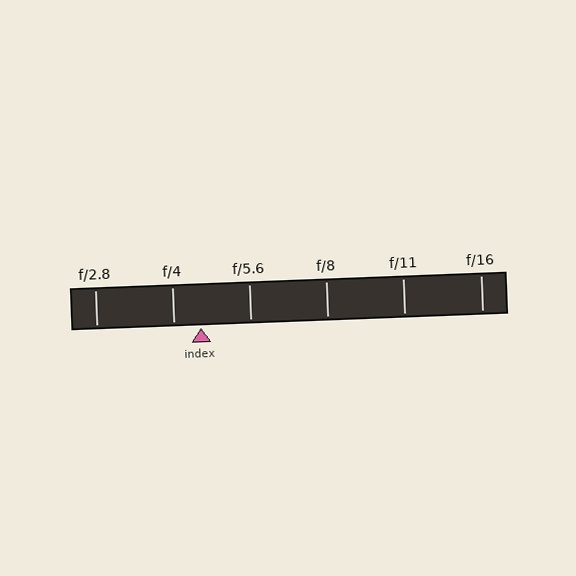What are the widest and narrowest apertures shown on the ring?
The widest aperture shown is f/2.8 and the narrowest is f/16.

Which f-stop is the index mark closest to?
The index mark is closest to f/4.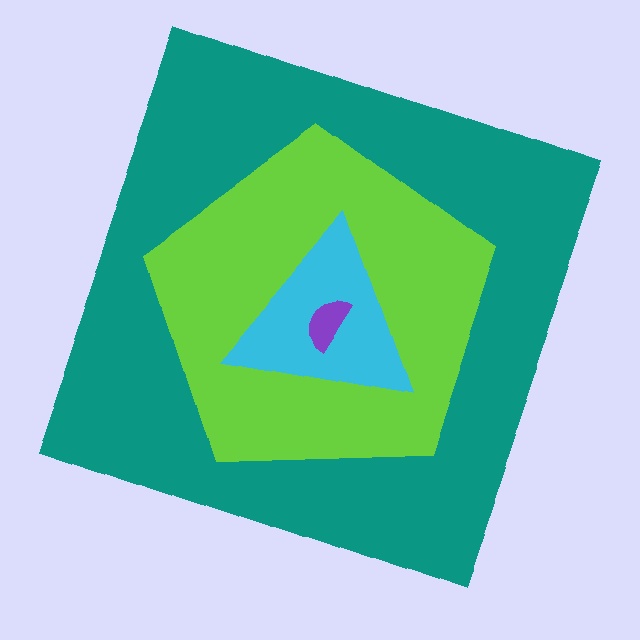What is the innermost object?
The purple semicircle.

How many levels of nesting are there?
4.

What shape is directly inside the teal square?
The lime pentagon.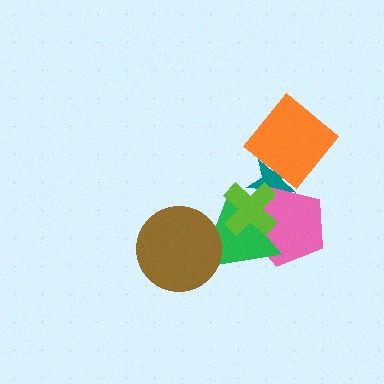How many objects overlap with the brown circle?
1 object overlaps with the brown circle.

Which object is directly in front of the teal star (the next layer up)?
The orange diamond is directly in front of the teal star.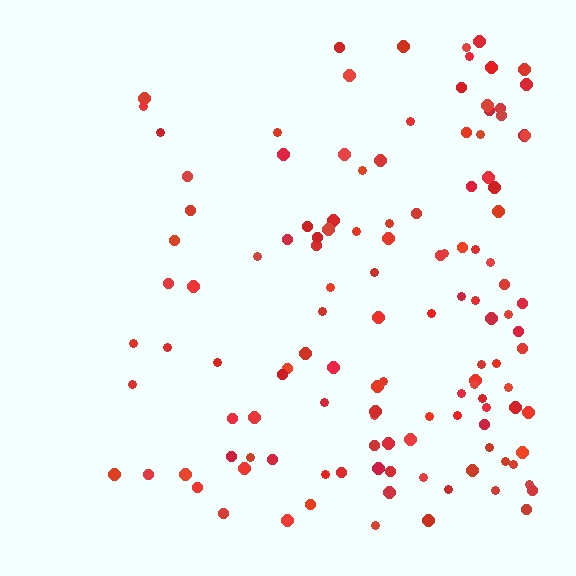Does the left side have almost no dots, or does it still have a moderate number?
Still a moderate number, just noticeably fewer than the right.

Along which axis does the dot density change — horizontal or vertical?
Horizontal.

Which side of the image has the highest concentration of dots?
The right.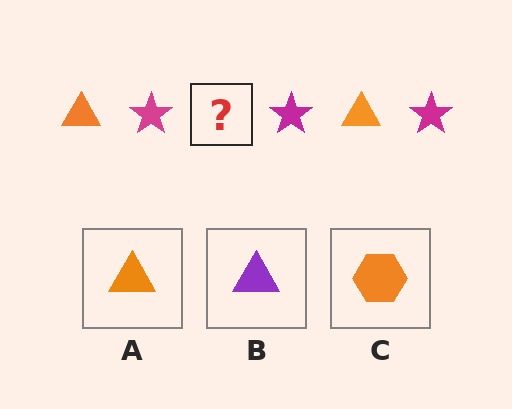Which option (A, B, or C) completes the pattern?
A.